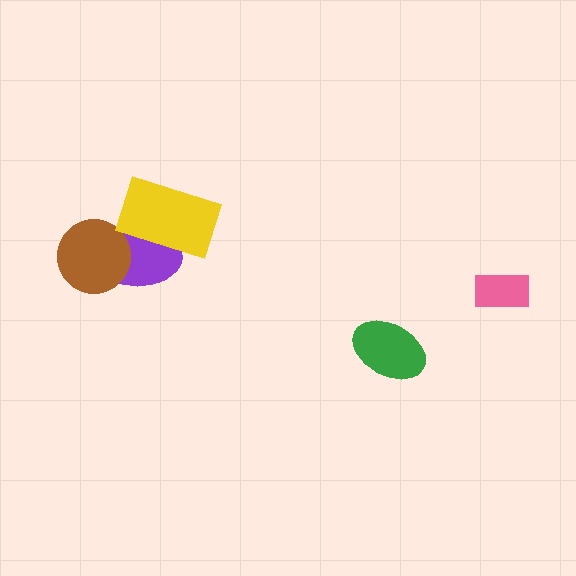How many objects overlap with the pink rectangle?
0 objects overlap with the pink rectangle.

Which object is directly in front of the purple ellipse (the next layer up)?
The brown circle is directly in front of the purple ellipse.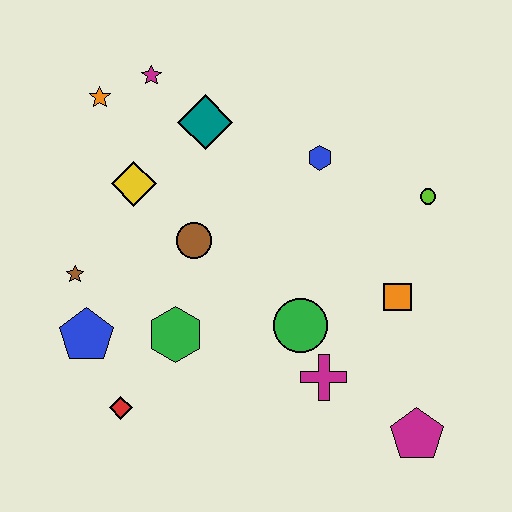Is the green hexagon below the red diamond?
No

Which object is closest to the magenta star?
The orange star is closest to the magenta star.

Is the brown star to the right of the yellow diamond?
No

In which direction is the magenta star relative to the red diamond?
The magenta star is above the red diamond.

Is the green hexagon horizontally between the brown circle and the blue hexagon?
No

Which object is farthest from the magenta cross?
The orange star is farthest from the magenta cross.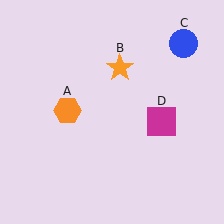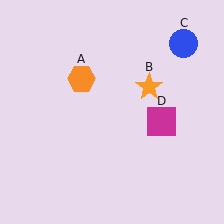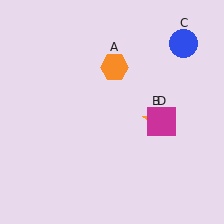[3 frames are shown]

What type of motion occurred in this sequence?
The orange hexagon (object A), orange star (object B) rotated clockwise around the center of the scene.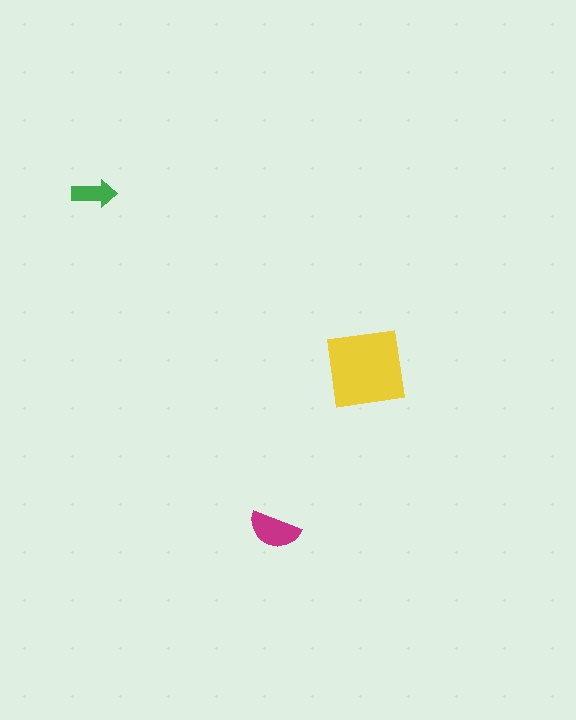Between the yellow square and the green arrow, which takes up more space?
The yellow square.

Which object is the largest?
The yellow square.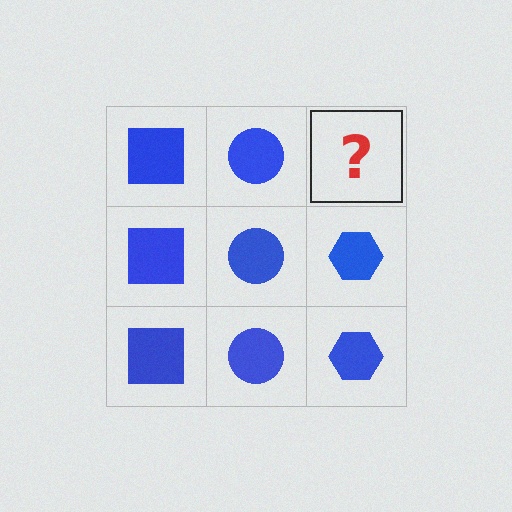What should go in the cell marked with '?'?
The missing cell should contain a blue hexagon.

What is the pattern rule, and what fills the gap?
The rule is that each column has a consistent shape. The gap should be filled with a blue hexagon.